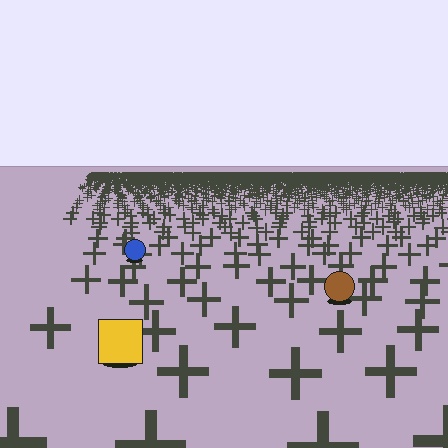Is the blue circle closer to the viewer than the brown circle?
No. The brown circle is closer — you can tell from the texture gradient: the ground texture is coarser near it.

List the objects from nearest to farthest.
From nearest to farthest: the yellow square, the brown circle, the blue circle.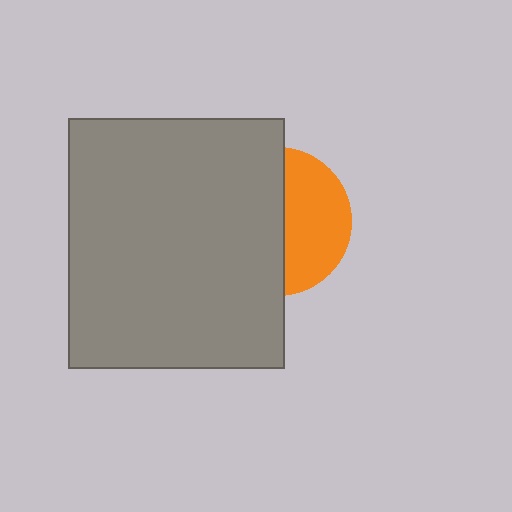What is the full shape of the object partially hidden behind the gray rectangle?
The partially hidden object is an orange circle.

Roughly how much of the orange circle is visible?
A small part of it is visible (roughly 43%).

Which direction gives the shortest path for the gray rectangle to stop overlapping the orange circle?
Moving left gives the shortest separation.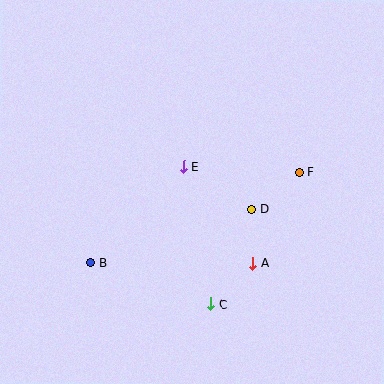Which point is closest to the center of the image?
Point E at (184, 167) is closest to the center.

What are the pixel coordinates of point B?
Point B is at (91, 263).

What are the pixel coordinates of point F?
Point F is at (299, 172).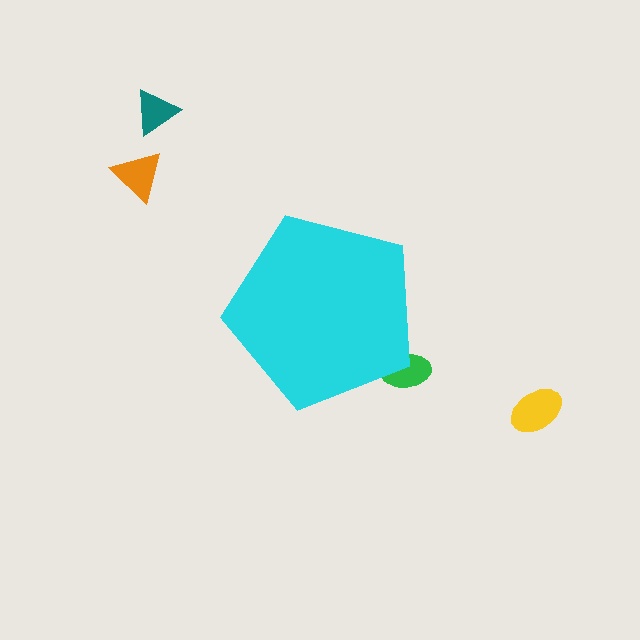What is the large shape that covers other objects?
A cyan pentagon.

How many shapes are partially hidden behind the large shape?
1 shape is partially hidden.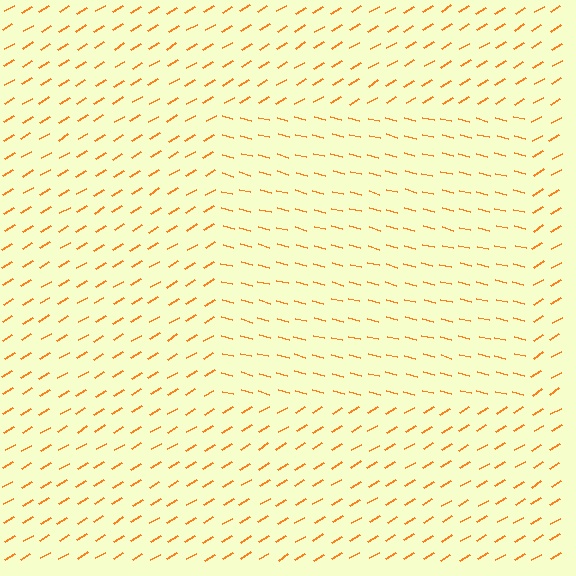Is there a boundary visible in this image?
Yes, there is a texture boundary formed by a change in line orientation.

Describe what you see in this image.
The image is filled with small orange line segments. A rectangle region in the image has lines oriented differently from the surrounding lines, creating a visible texture boundary.